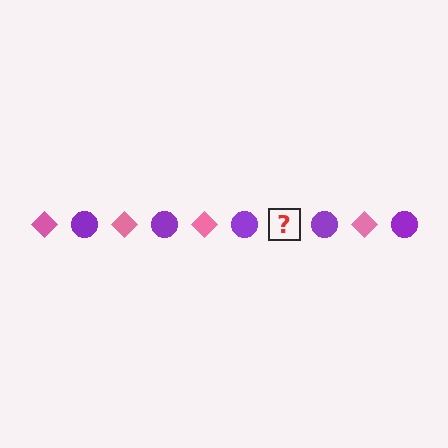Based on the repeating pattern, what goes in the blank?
The blank should be a pink diamond.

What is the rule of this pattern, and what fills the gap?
The rule is that the pattern alternates between pink diamond and purple circle. The gap should be filled with a pink diamond.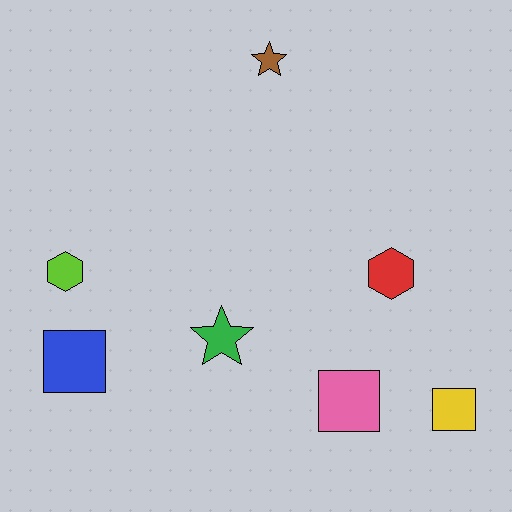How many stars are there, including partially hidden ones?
There are 2 stars.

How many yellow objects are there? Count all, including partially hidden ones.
There is 1 yellow object.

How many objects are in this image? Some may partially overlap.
There are 7 objects.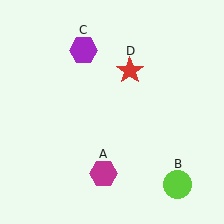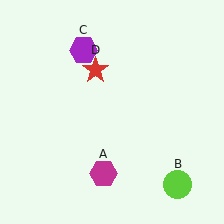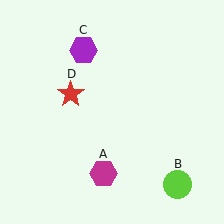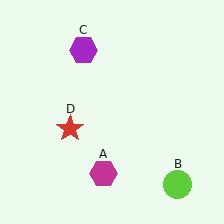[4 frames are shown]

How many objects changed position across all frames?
1 object changed position: red star (object D).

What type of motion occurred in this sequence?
The red star (object D) rotated counterclockwise around the center of the scene.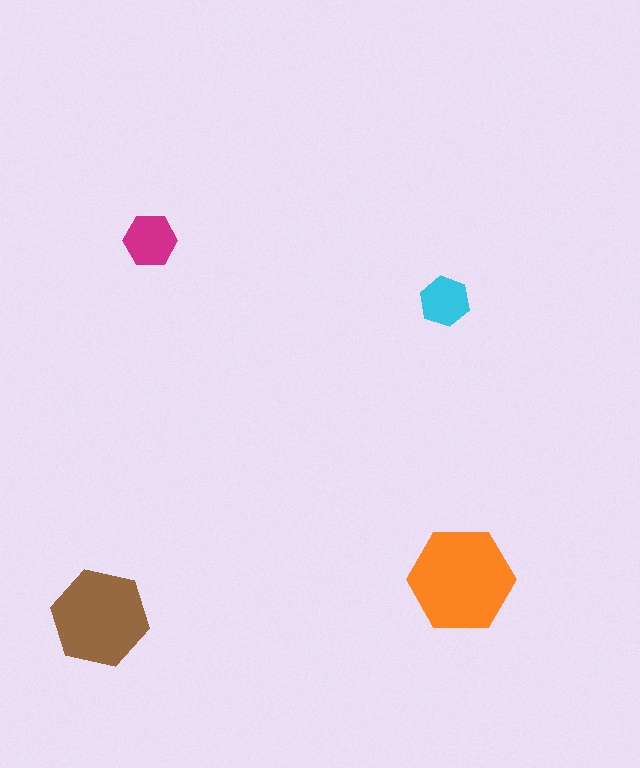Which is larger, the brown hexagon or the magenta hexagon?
The brown one.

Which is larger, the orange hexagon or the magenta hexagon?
The orange one.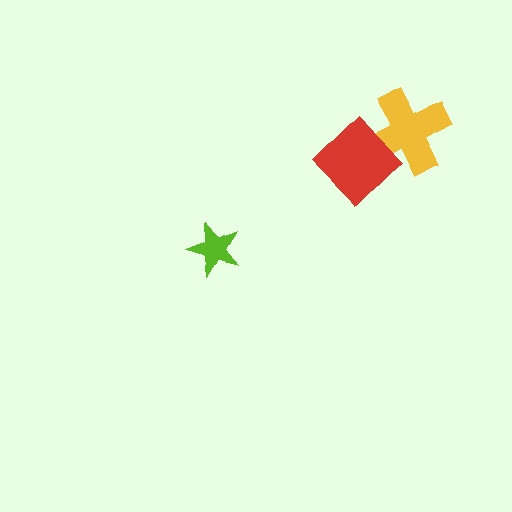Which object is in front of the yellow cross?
The red diamond is in front of the yellow cross.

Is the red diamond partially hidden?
No, no other shape covers it.